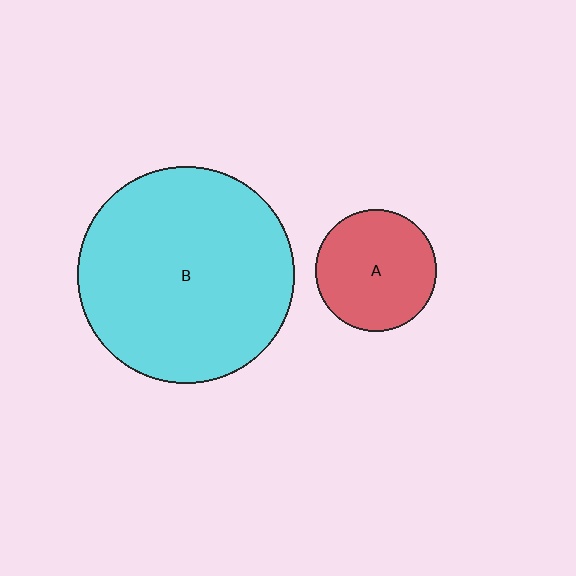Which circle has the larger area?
Circle B (cyan).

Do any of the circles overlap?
No, none of the circles overlap.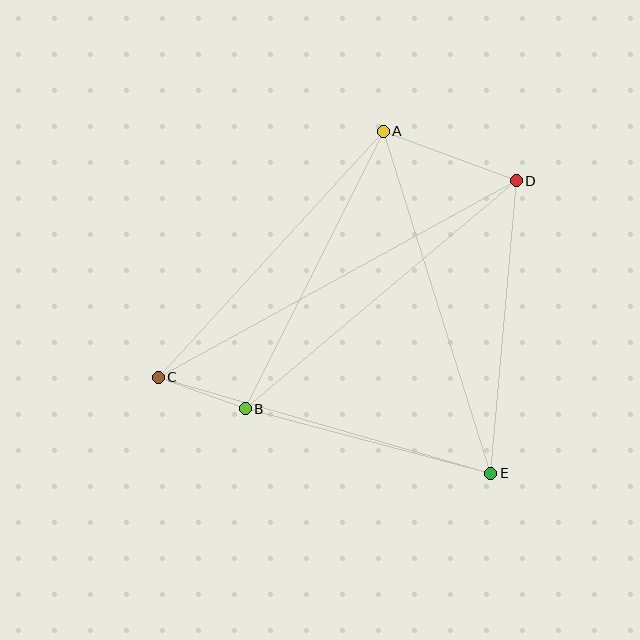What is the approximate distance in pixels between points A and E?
The distance between A and E is approximately 358 pixels.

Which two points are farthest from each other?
Points C and D are farthest from each other.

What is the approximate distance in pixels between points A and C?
The distance between A and C is approximately 333 pixels.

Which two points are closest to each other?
Points B and C are closest to each other.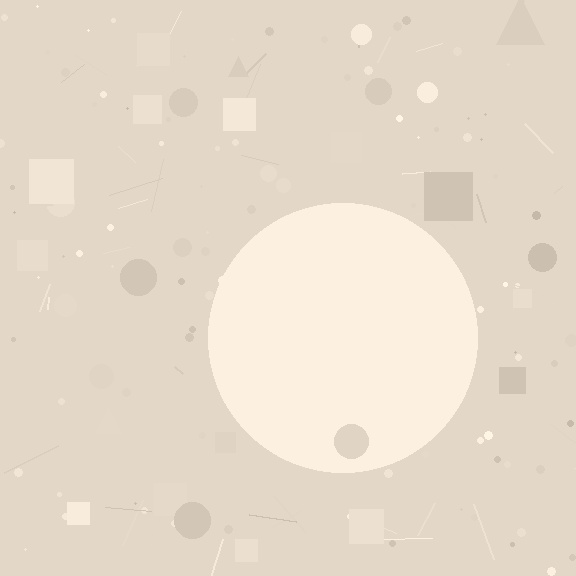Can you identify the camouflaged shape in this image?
The camouflaged shape is a circle.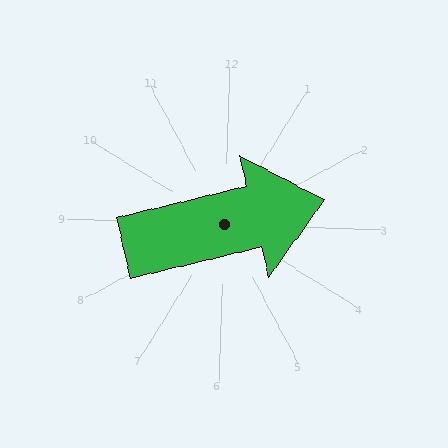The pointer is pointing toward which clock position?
Roughly 2 o'clock.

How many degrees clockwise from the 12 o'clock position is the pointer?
Approximately 74 degrees.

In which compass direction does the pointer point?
East.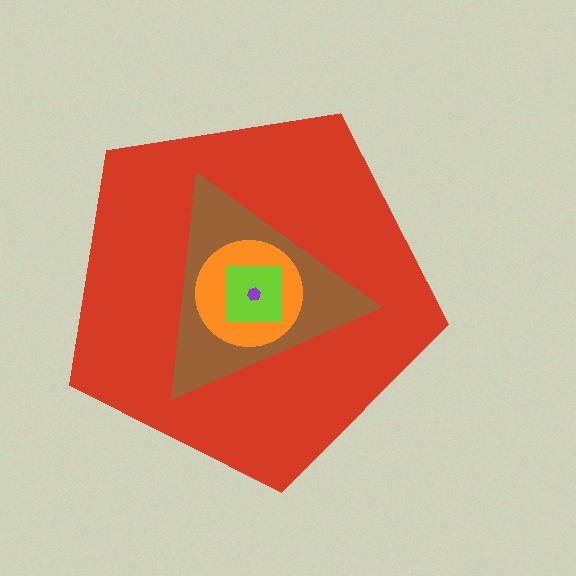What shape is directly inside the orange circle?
The lime square.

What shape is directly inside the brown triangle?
The orange circle.